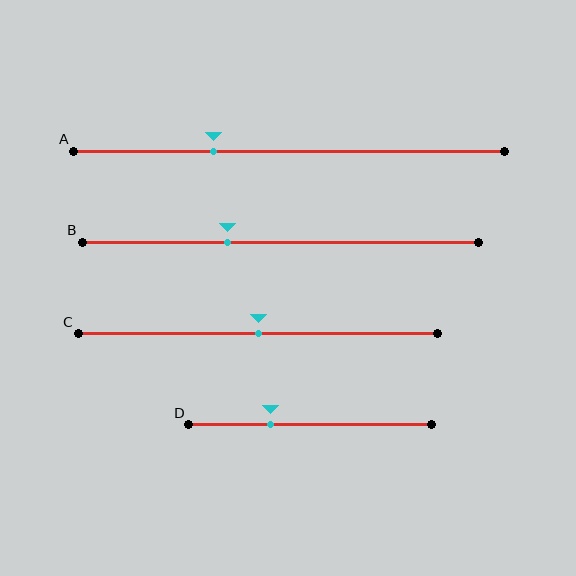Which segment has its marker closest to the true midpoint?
Segment C has its marker closest to the true midpoint.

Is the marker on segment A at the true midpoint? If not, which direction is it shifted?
No, the marker on segment A is shifted to the left by about 18% of the segment length.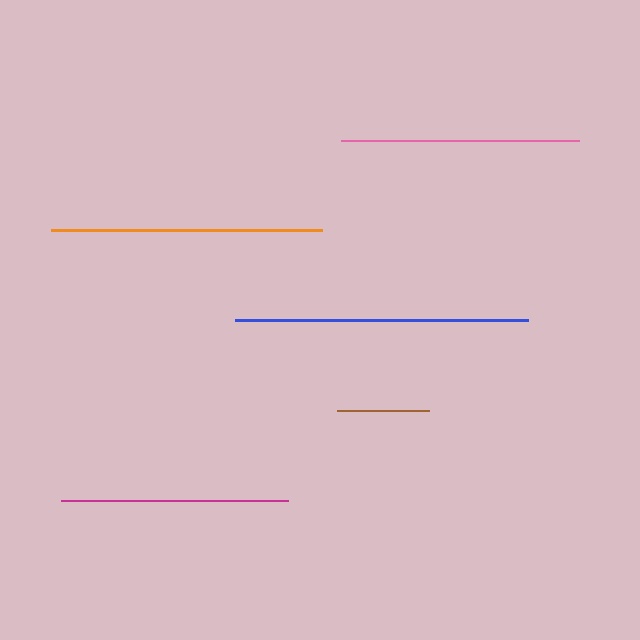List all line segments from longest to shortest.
From longest to shortest: blue, orange, pink, magenta, brown.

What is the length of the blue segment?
The blue segment is approximately 294 pixels long.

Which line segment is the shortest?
The brown line is the shortest at approximately 92 pixels.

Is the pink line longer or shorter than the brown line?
The pink line is longer than the brown line.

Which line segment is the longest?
The blue line is the longest at approximately 294 pixels.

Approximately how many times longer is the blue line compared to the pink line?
The blue line is approximately 1.2 times the length of the pink line.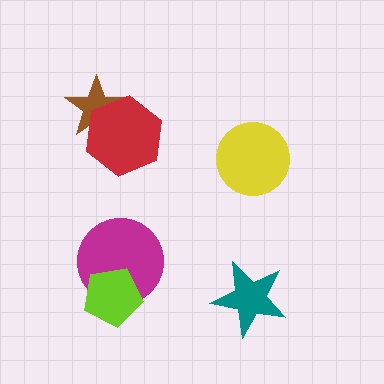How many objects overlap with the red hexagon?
1 object overlaps with the red hexagon.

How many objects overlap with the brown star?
1 object overlaps with the brown star.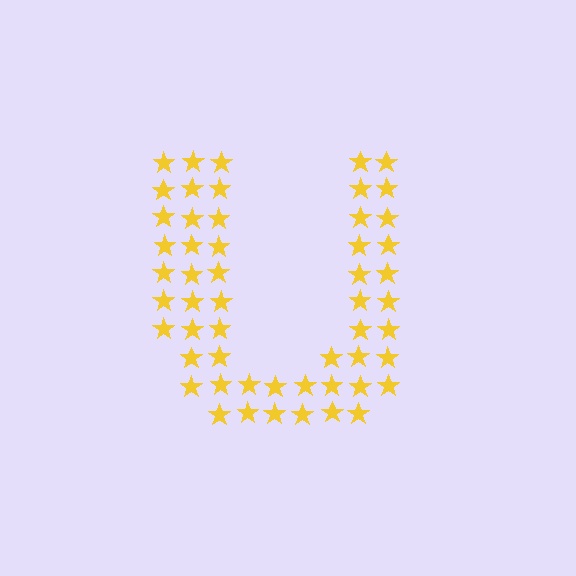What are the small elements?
The small elements are stars.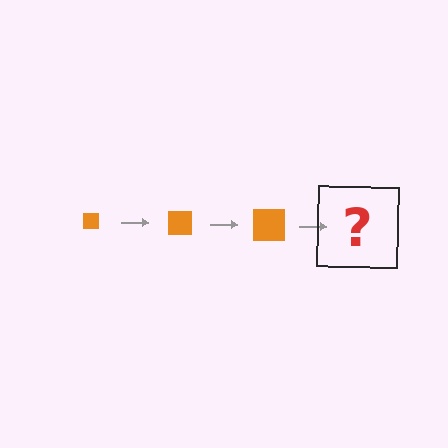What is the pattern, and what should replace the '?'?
The pattern is that the square gets progressively larger each step. The '?' should be an orange square, larger than the previous one.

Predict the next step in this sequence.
The next step is an orange square, larger than the previous one.